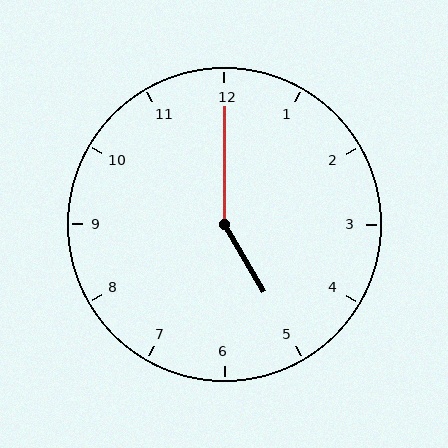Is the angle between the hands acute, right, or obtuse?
It is obtuse.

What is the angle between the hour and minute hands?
Approximately 150 degrees.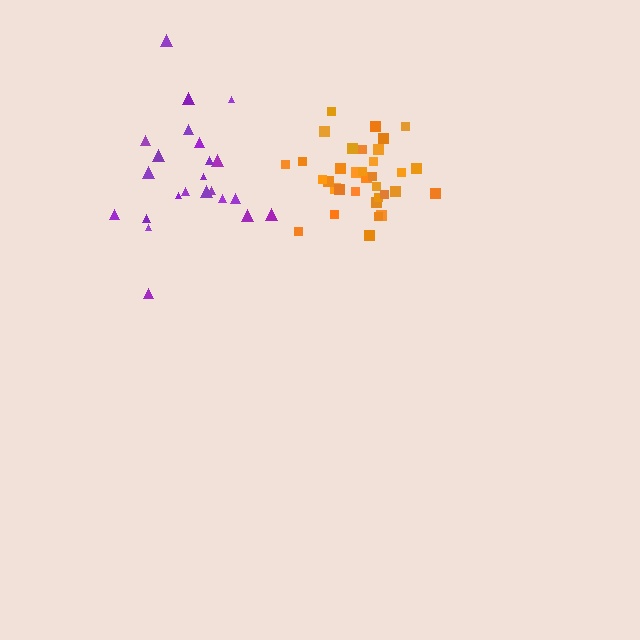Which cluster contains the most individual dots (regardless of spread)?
Orange (34).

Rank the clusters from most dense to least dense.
orange, purple.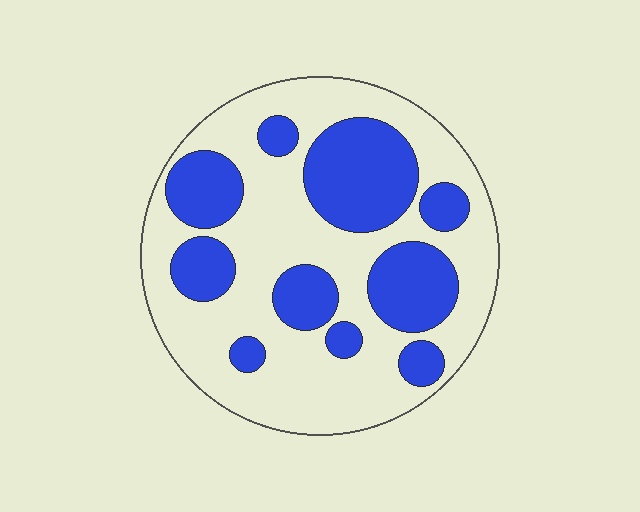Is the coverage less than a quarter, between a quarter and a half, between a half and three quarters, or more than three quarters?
Between a quarter and a half.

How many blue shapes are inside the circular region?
10.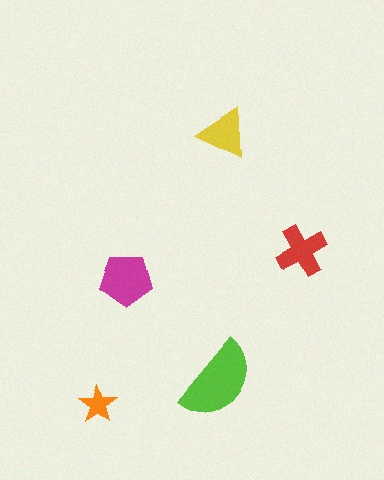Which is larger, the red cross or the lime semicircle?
The lime semicircle.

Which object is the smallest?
The orange star.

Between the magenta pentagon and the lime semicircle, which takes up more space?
The lime semicircle.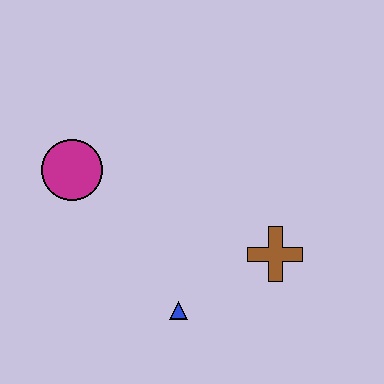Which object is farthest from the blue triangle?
The magenta circle is farthest from the blue triangle.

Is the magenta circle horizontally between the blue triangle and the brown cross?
No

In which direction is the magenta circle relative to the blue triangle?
The magenta circle is above the blue triangle.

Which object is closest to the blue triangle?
The brown cross is closest to the blue triangle.